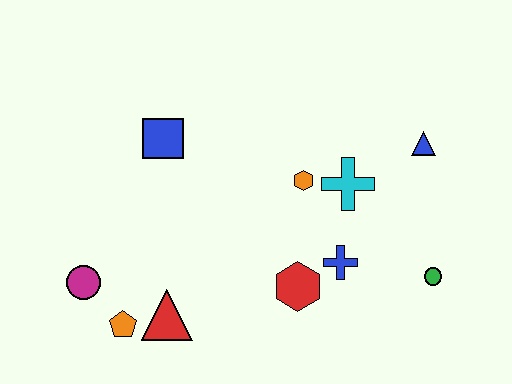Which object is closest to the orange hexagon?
The cyan cross is closest to the orange hexagon.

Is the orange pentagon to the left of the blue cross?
Yes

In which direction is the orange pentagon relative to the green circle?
The orange pentagon is to the left of the green circle.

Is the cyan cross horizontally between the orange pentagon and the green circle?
Yes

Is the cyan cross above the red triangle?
Yes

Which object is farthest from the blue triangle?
The magenta circle is farthest from the blue triangle.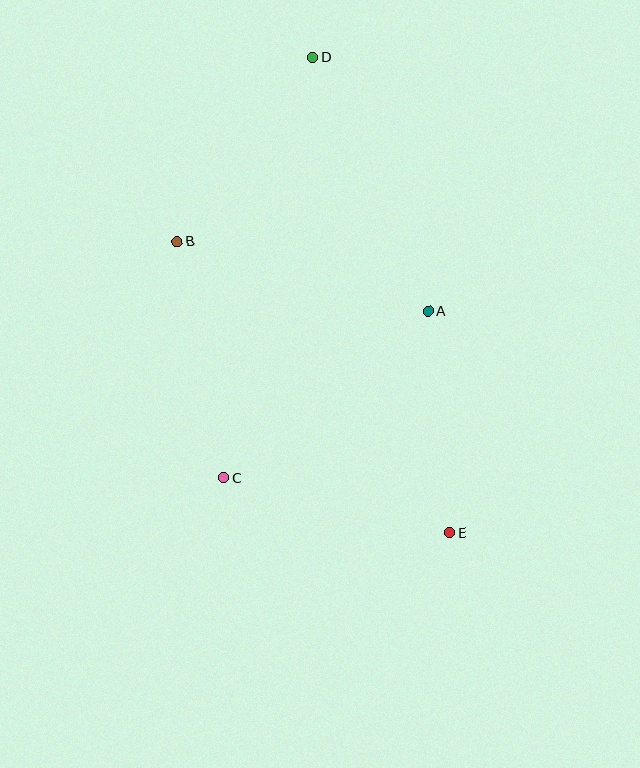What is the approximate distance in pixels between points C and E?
The distance between C and E is approximately 233 pixels.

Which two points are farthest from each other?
Points D and E are farthest from each other.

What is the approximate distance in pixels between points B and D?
The distance between B and D is approximately 229 pixels.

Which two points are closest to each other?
Points A and E are closest to each other.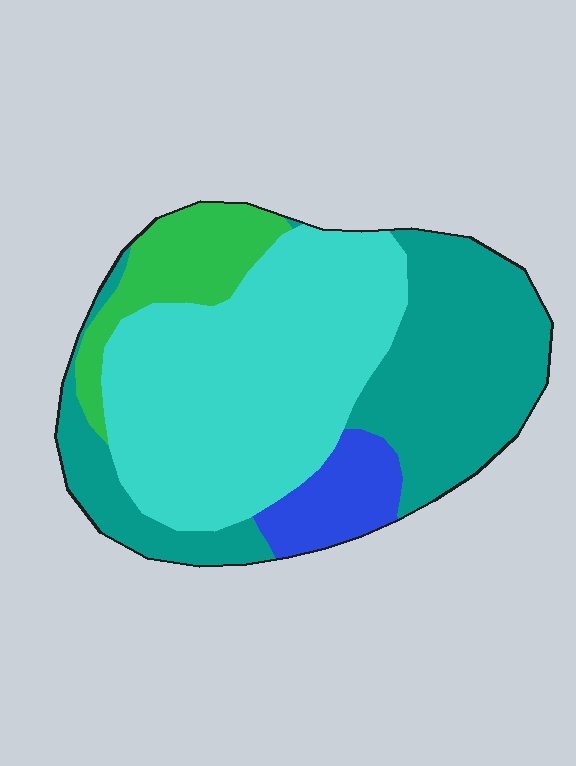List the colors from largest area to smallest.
From largest to smallest: cyan, teal, green, blue.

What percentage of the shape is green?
Green covers 12% of the shape.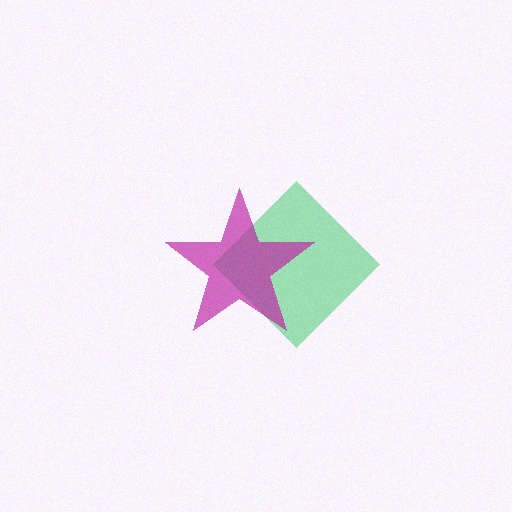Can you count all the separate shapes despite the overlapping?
Yes, there are 2 separate shapes.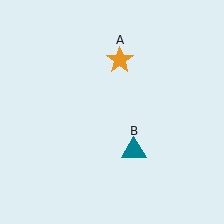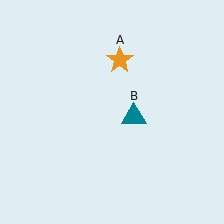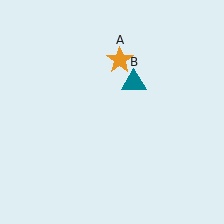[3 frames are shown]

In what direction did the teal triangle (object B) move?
The teal triangle (object B) moved up.